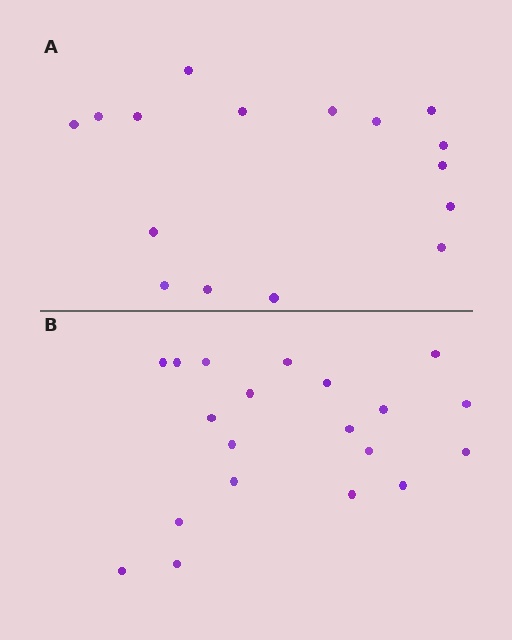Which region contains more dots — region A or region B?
Region B (the bottom region) has more dots.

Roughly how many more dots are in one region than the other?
Region B has about 4 more dots than region A.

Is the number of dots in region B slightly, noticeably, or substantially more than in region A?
Region B has noticeably more, but not dramatically so. The ratio is roughly 1.2 to 1.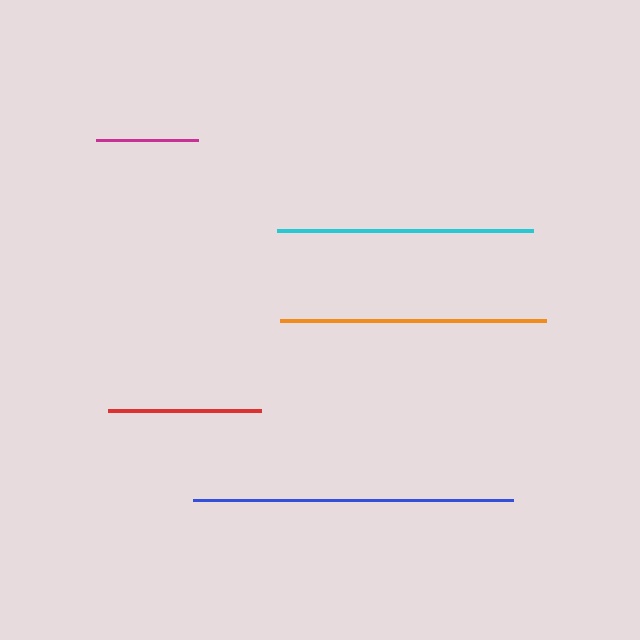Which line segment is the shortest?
The magenta line is the shortest at approximately 102 pixels.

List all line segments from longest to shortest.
From longest to shortest: blue, orange, cyan, red, magenta.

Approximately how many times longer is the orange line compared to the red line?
The orange line is approximately 1.7 times the length of the red line.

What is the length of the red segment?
The red segment is approximately 153 pixels long.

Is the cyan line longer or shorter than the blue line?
The blue line is longer than the cyan line.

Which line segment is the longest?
The blue line is the longest at approximately 320 pixels.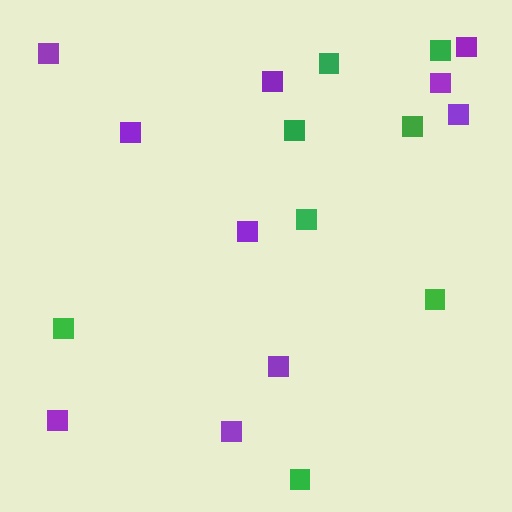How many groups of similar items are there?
There are 2 groups: one group of green squares (8) and one group of purple squares (10).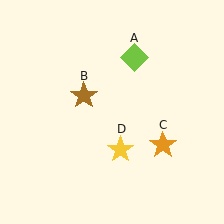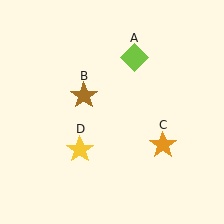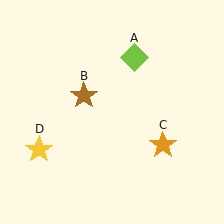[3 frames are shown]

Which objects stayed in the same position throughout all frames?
Lime diamond (object A) and brown star (object B) and orange star (object C) remained stationary.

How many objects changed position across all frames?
1 object changed position: yellow star (object D).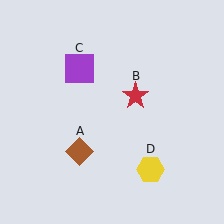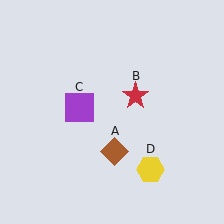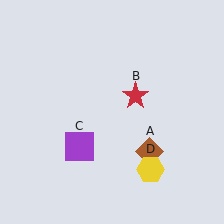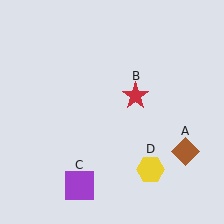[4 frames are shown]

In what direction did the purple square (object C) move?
The purple square (object C) moved down.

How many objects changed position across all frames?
2 objects changed position: brown diamond (object A), purple square (object C).